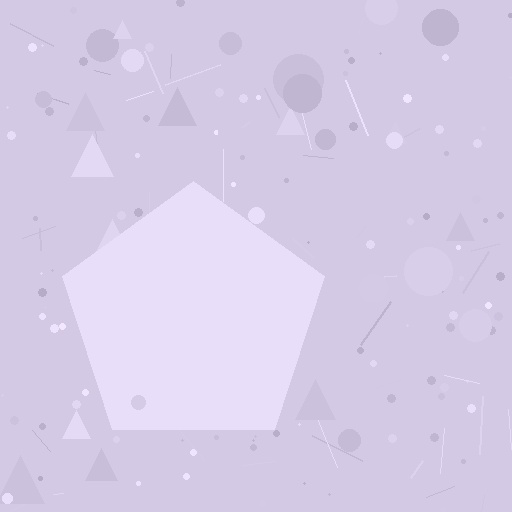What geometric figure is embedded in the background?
A pentagon is embedded in the background.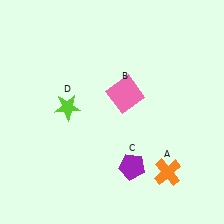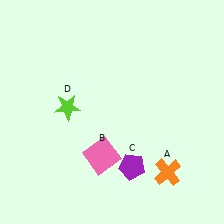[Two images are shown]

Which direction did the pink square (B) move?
The pink square (B) moved down.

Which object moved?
The pink square (B) moved down.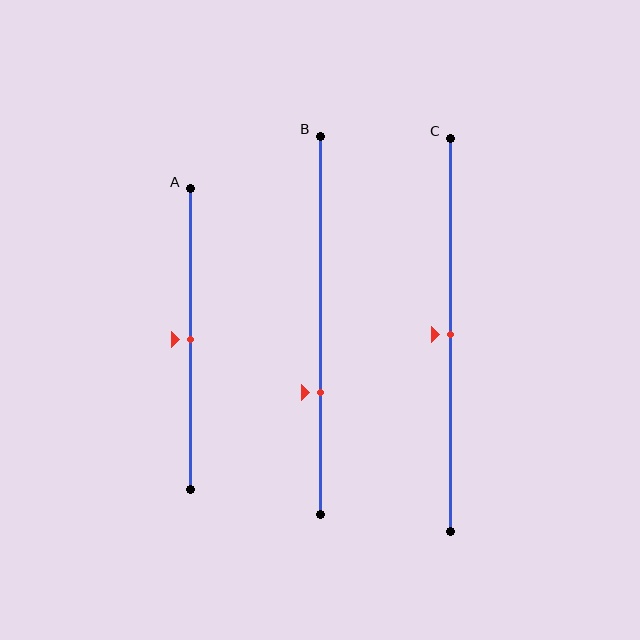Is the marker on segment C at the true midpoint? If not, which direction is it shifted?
Yes, the marker on segment C is at the true midpoint.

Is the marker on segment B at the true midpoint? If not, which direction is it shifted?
No, the marker on segment B is shifted downward by about 18% of the segment length.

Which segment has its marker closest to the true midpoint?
Segment A has its marker closest to the true midpoint.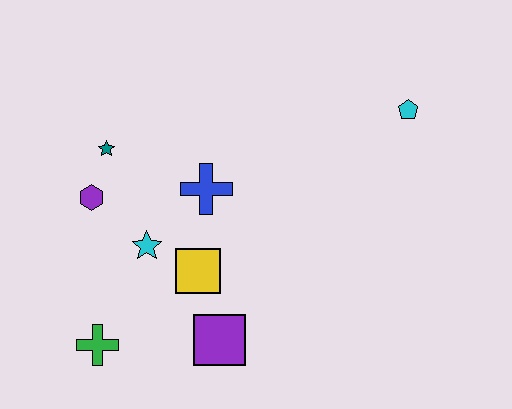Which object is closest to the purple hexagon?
The teal star is closest to the purple hexagon.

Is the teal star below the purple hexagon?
No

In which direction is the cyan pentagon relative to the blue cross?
The cyan pentagon is to the right of the blue cross.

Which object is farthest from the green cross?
The cyan pentagon is farthest from the green cross.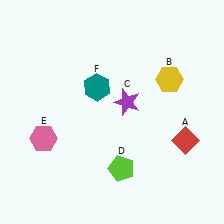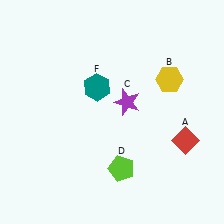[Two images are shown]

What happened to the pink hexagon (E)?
The pink hexagon (E) was removed in Image 2. It was in the bottom-left area of Image 1.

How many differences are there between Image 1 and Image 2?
There is 1 difference between the two images.